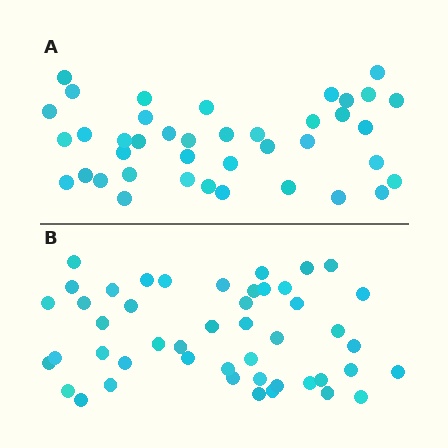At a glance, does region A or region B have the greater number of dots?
Region B (the bottom region) has more dots.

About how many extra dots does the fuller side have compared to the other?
Region B has roughly 8 or so more dots than region A.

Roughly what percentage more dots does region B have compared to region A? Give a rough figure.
About 20% more.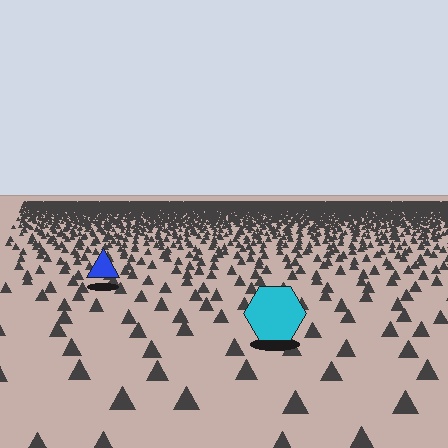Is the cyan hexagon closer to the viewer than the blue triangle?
Yes. The cyan hexagon is closer — you can tell from the texture gradient: the ground texture is coarser near it.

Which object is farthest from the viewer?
The blue triangle is farthest from the viewer. It appears smaller and the ground texture around it is denser.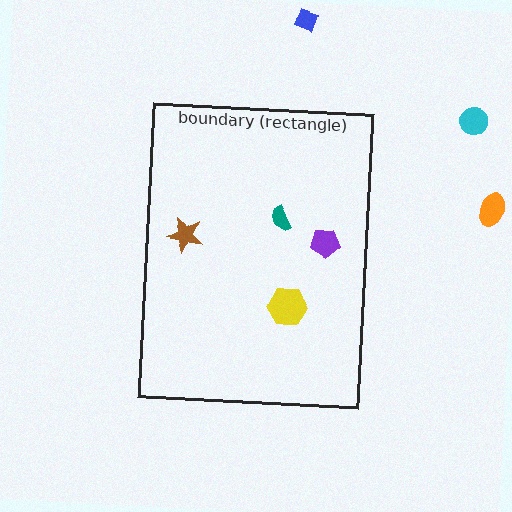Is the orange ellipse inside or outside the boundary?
Outside.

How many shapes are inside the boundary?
4 inside, 3 outside.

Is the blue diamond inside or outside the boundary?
Outside.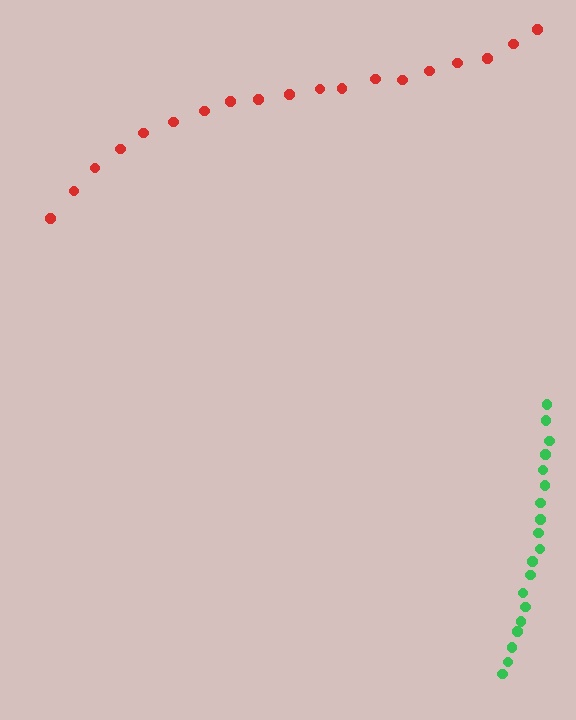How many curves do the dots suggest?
There are 2 distinct paths.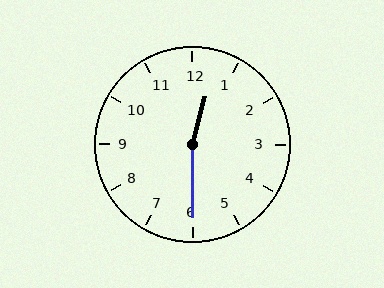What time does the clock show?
12:30.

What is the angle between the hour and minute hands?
Approximately 165 degrees.